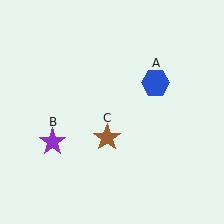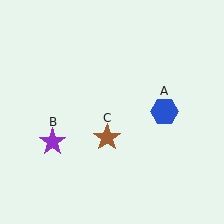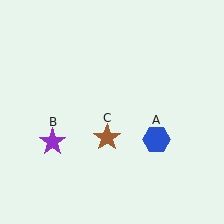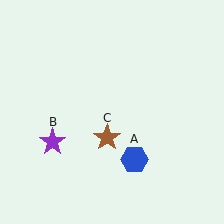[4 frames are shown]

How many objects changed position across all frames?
1 object changed position: blue hexagon (object A).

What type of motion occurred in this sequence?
The blue hexagon (object A) rotated clockwise around the center of the scene.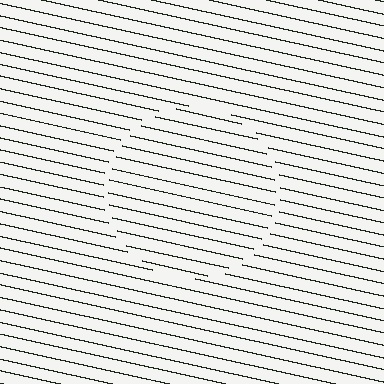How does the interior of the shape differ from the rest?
The interior of the shape contains the same grating, shifted by half a period — the contour is defined by the phase discontinuity where line-ends from the inner and outer gratings abut.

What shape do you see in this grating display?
An illusory circle. The interior of the shape contains the same grating, shifted by half a period — the contour is defined by the phase discontinuity where line-ends from the inner and outer gratings abut.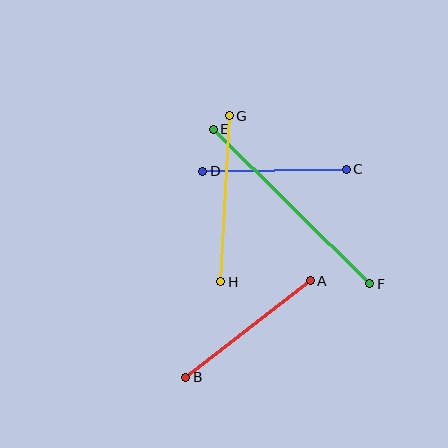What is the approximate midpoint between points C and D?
The midpoint is at approximately (274, 170) pixels.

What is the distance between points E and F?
The distance is approximately 220 pixels.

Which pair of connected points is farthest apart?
Points E and F are farthest apart.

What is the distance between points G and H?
The distance is approximately 166 pixels.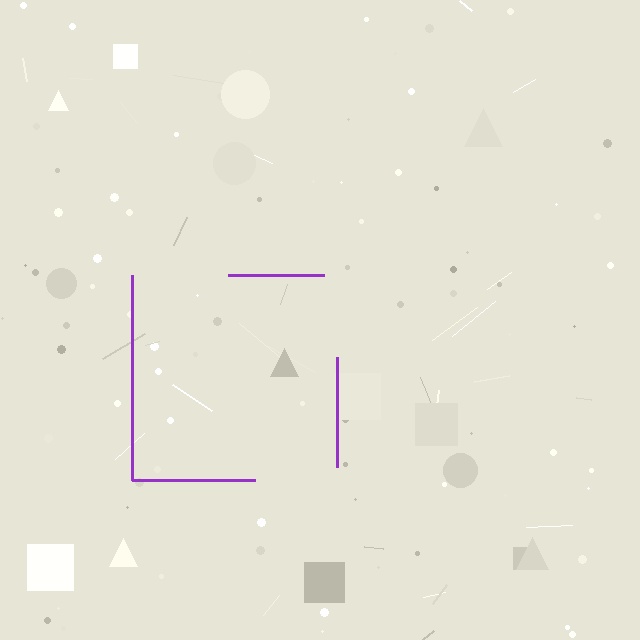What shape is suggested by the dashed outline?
The dashed outline suggests a square.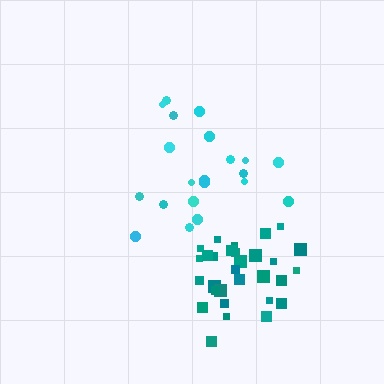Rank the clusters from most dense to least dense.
teal, cyan.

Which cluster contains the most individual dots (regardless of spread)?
Teal (30).